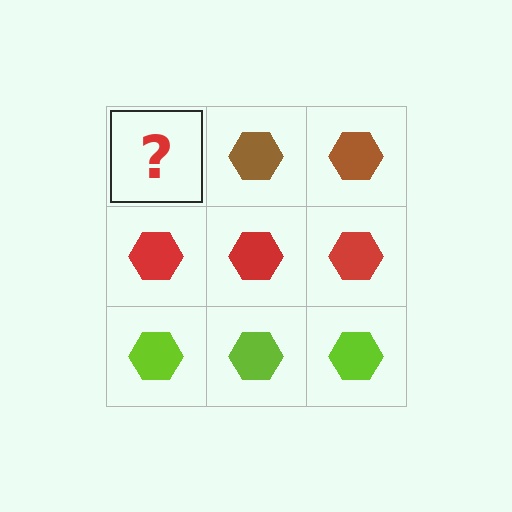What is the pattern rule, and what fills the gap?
The rule is that each row has a consistent color. The gap should be filled with a brown hexagon.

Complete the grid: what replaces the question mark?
The question mark should be replaced with a brown hexagon.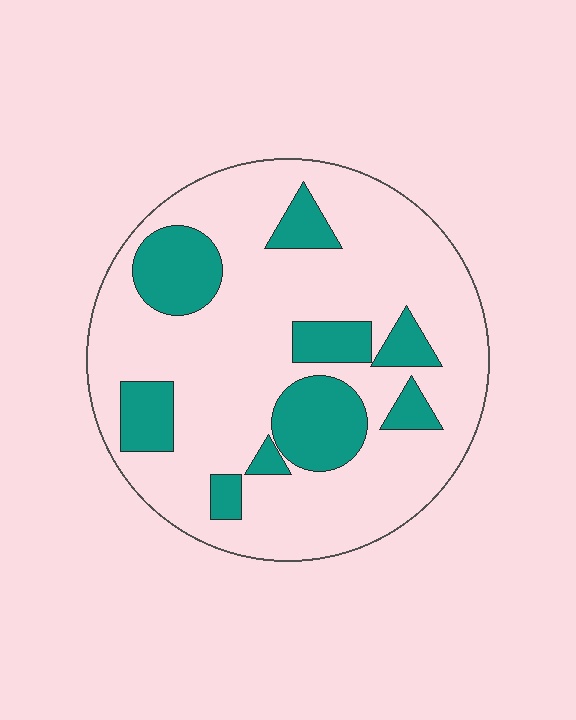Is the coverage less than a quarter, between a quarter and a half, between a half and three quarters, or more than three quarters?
Less than a quarter.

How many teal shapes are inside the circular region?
9.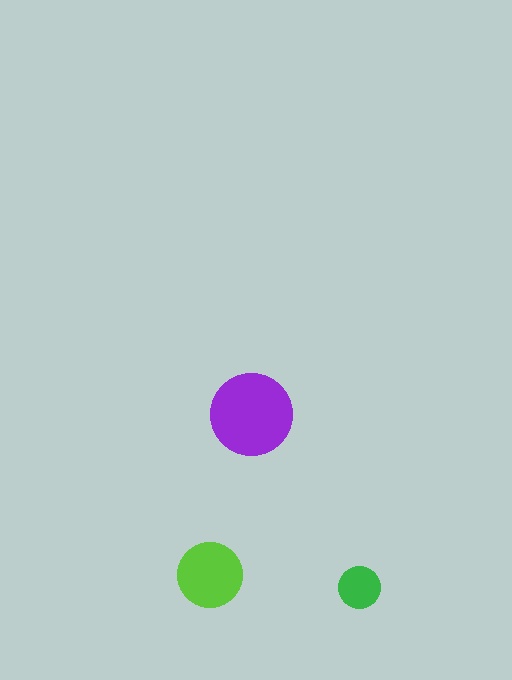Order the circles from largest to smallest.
the purple one, the lime one, the green one.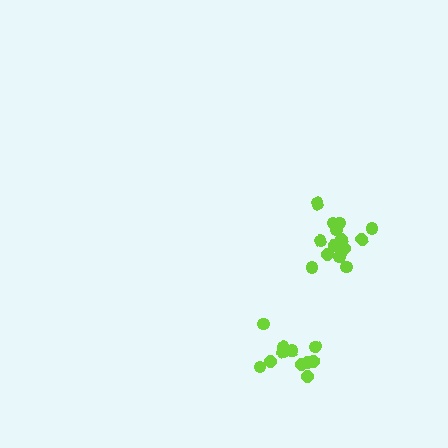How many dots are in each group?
Group 1: 16 dots, Group 2: 13 dots (29 total).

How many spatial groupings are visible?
There are 2 spatial groupings.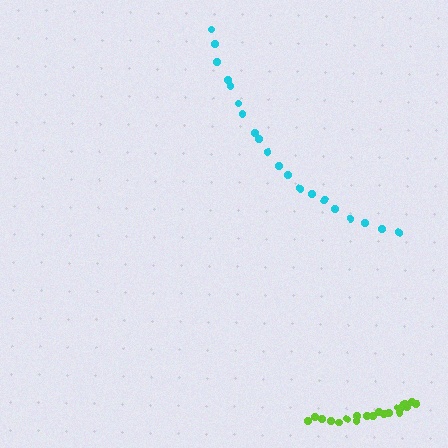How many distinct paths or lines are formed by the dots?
There are 2 distinct paths.